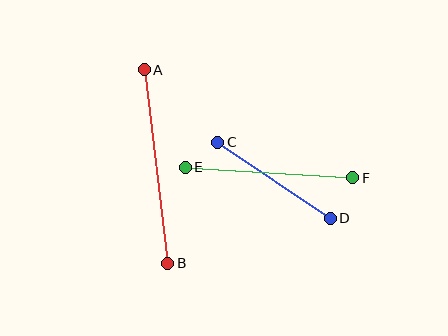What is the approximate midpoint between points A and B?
The midpoint is at approximately (156, 166) pixels.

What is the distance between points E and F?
The distance is approximately 168 pixels.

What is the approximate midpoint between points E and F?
The midpoint is at approximately (269, 172) pixels.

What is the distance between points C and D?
The distance is approximately 136 pixels.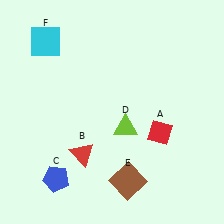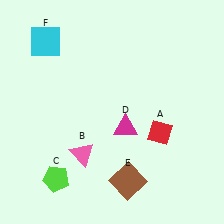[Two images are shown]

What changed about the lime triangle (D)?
In Image 1, D is lime. In Image 2, it changed to magenta.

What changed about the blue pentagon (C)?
In Image 1, C is blue. In Image 2, it changed to lime.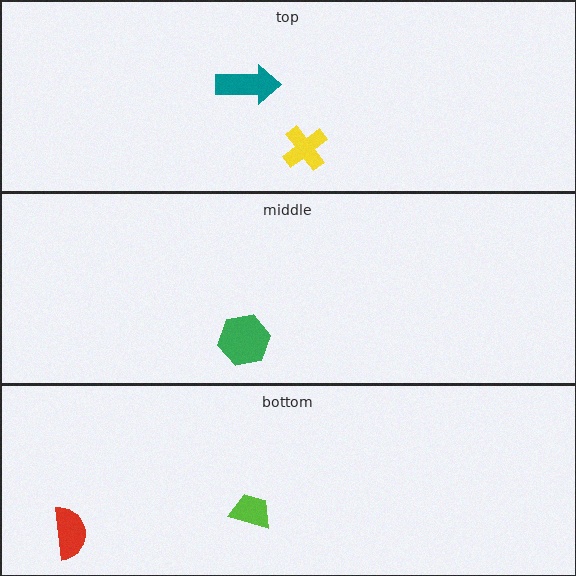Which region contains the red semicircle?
The bottom region.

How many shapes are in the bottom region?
2.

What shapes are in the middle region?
The green hexagon.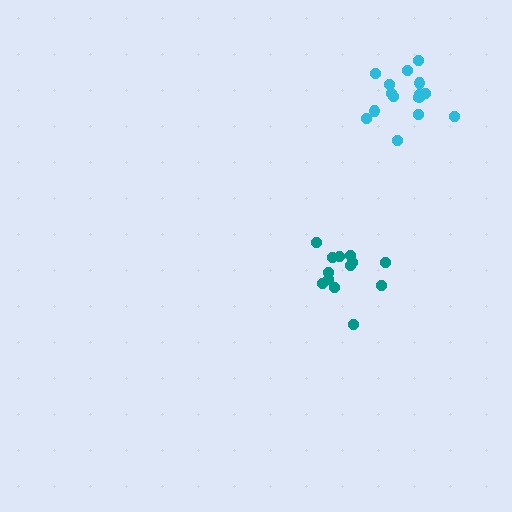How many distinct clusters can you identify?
There are 2 distinct clusters.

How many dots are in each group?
Group 1: 15 dots, Group 2: 13 dots (28 total).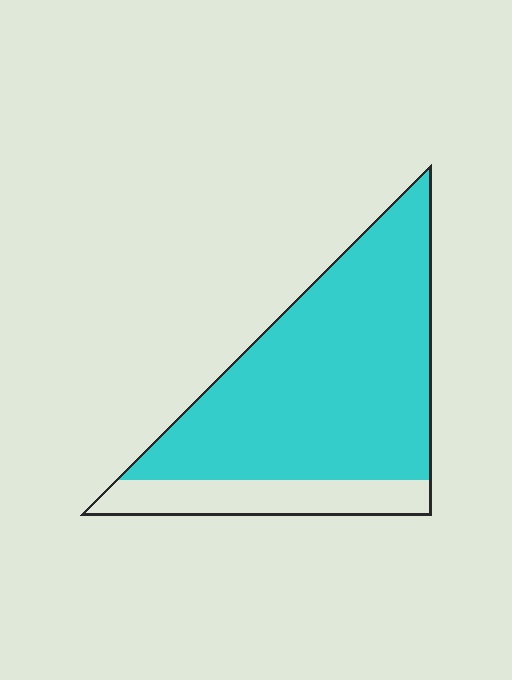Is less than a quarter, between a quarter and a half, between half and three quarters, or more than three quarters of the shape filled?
More than three quarters.